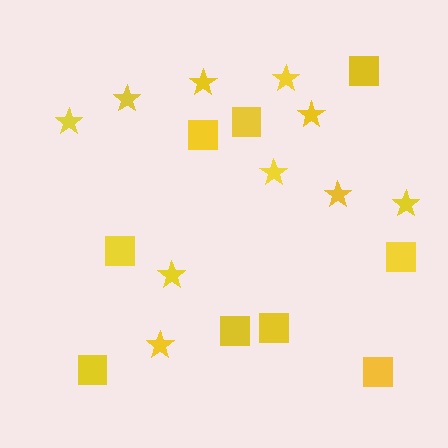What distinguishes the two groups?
There are 2 groups: one group of squares (9) and one group of stars (10).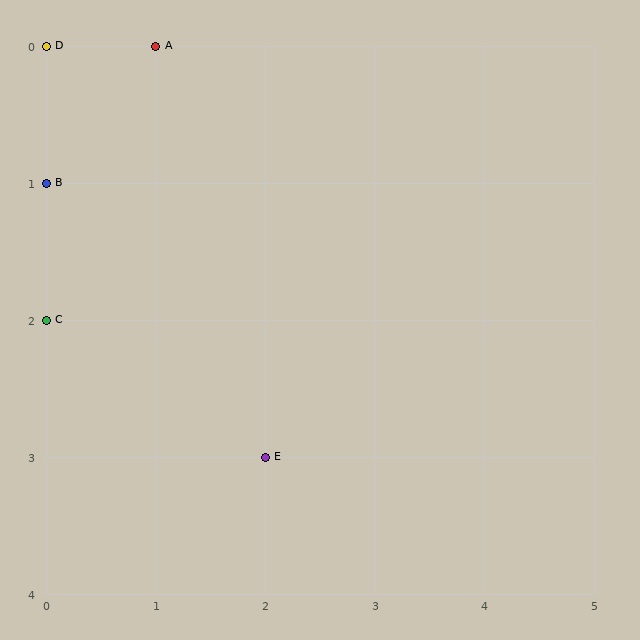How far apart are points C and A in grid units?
Points C and A are 1 column and 2 rows apart (about 2.2 grid units diagonally).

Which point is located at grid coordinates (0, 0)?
Point D is at (0, 0).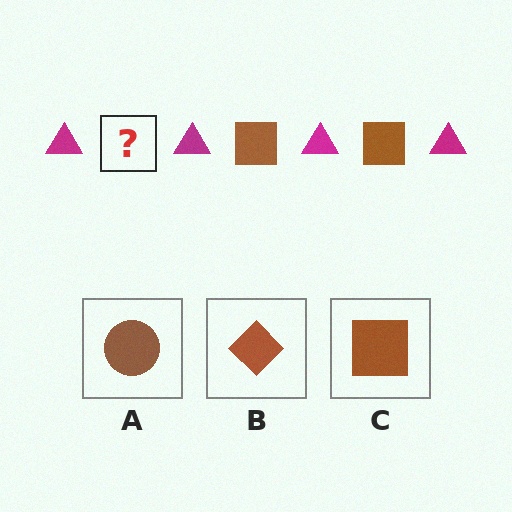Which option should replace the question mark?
Option C.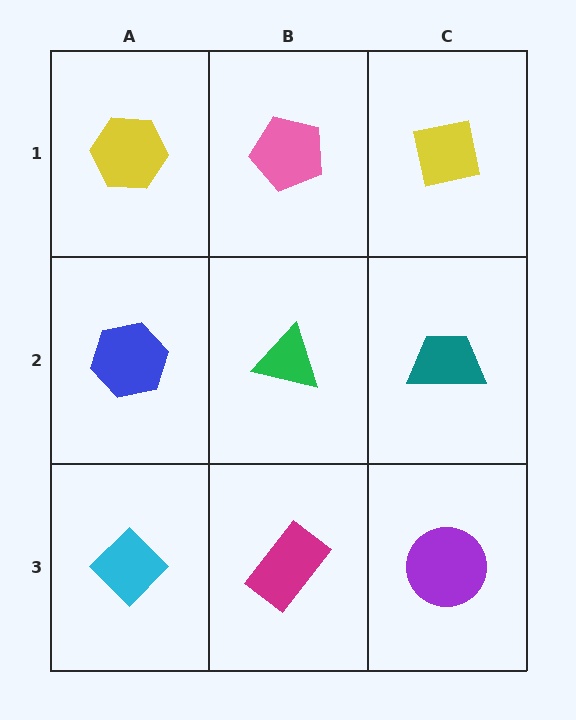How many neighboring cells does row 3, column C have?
2.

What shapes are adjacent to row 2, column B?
A pink pentagon (row 1, column B), a magenta rectangle (row 3, column B), a blue hexagon (row 2, column A), a teal trapezoid (row 2, column C).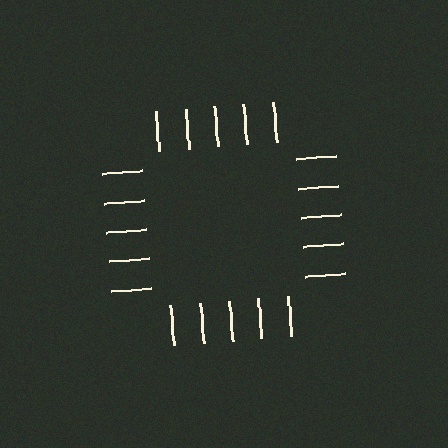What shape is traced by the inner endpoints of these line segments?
An illusory square — the line segments terminate on its edges but no continuous stroke is drawn.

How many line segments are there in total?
20 — 5 along each of the 4 edges.